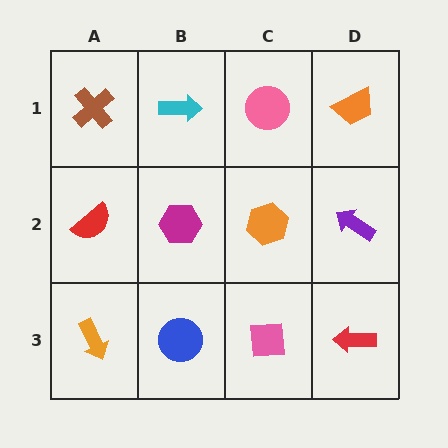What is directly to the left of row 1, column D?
A pink circle.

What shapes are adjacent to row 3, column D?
A purple arrow (row 2, column D), a pink square (row 3, column C).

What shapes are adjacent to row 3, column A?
A red semicircle (row 2, column A), a blue circle (row 3, column B).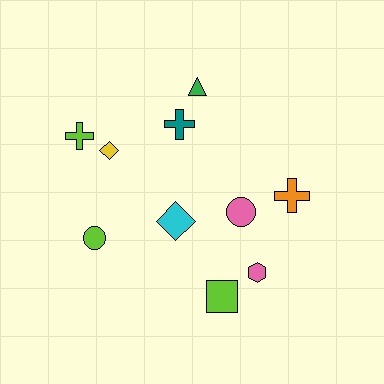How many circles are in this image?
There are 2 circles.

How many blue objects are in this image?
There are no blue objects.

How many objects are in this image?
There are 10 objects.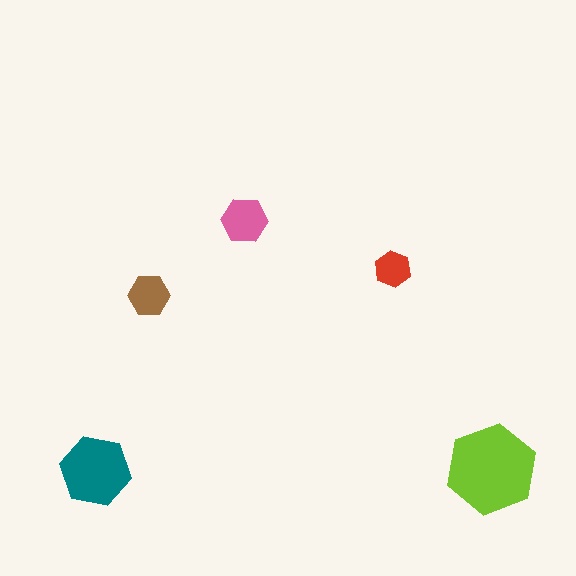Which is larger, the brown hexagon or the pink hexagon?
The pink one.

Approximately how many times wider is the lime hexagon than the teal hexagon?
About 1.5 times wider.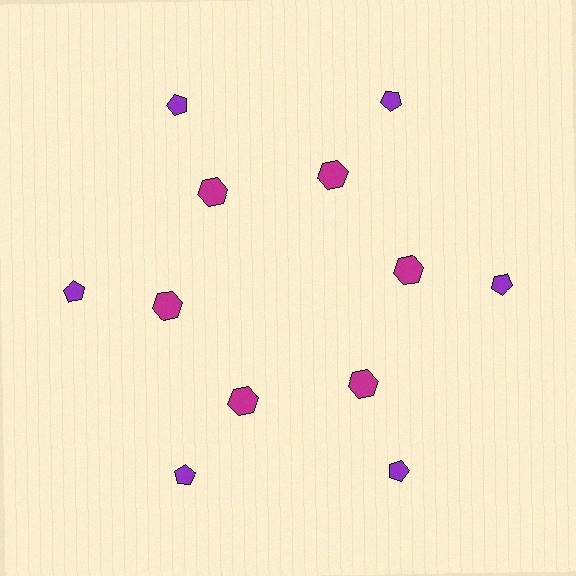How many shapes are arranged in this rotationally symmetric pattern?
There are 12 shapes, arranged in 6 groups of 2.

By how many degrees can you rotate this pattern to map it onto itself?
The pattern maps onto itself every 60 degrees of rotation.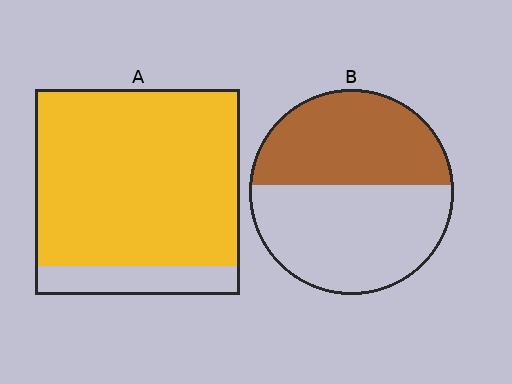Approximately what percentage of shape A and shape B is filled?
A is approximately 85% and B is approximately 45%.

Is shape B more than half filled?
No.